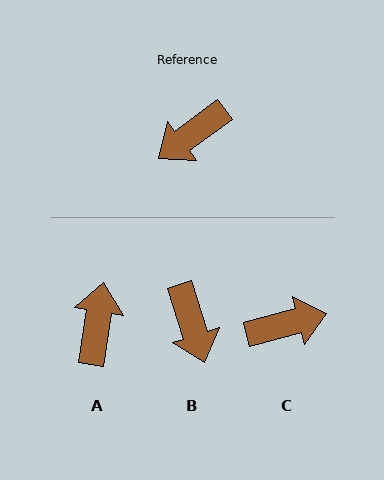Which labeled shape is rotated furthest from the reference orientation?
C, about 158 degrees away.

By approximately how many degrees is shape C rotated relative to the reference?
Approximately 158 degrees counter-clockwise.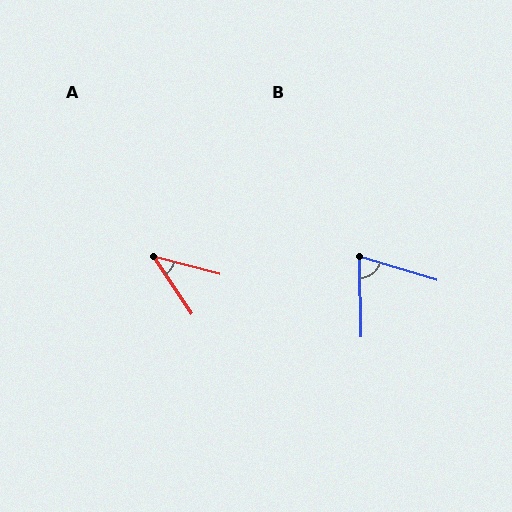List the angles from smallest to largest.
A (42°), B (72°).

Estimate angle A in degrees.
Approximately 42 degrees.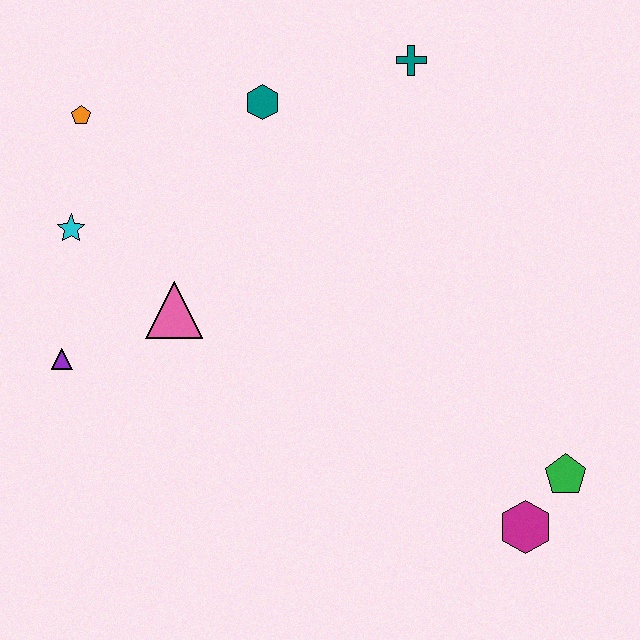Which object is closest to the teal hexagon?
The teal cross is closest to the teal hexagon.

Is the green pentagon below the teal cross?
Yes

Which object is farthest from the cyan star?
The green pentagon is farthest from the cyan star.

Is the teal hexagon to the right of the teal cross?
No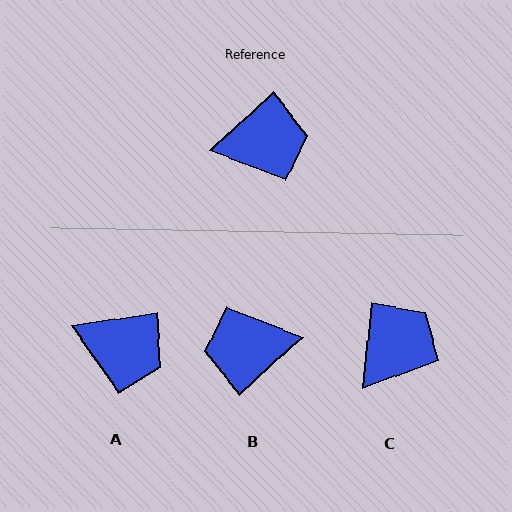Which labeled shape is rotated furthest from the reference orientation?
B, about 179 degrees away.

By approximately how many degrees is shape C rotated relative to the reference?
Approximately 41 degrees counter-clockwise.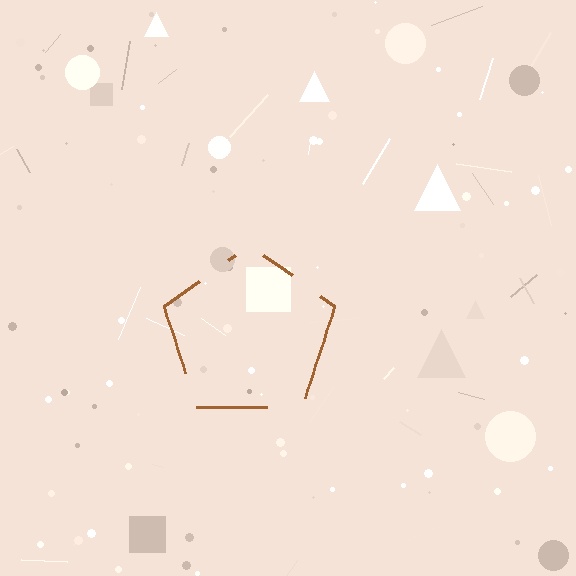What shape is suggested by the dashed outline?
The dashed outline suggests a pentagon.